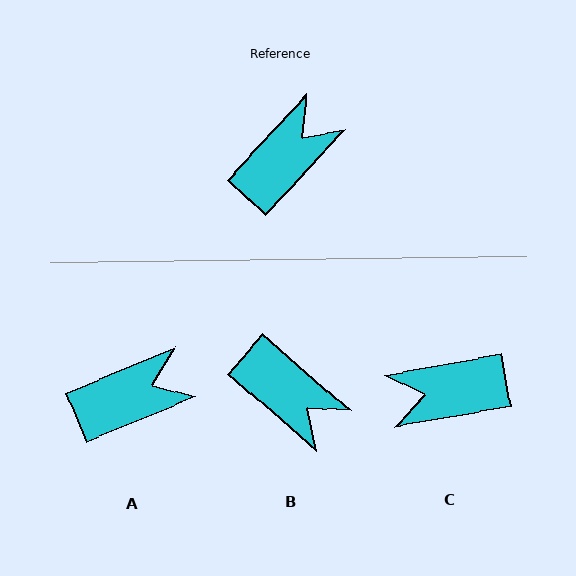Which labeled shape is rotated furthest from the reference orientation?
C, about 143 degrees away.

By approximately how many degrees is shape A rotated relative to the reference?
Approximately 25 degrees clockwise.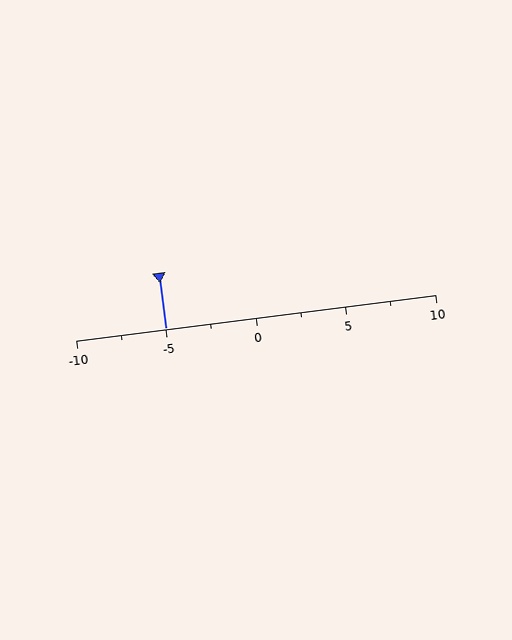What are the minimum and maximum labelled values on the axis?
The axis runs from -10 to 10.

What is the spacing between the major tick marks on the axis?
The major ticks are spaced 5 apart.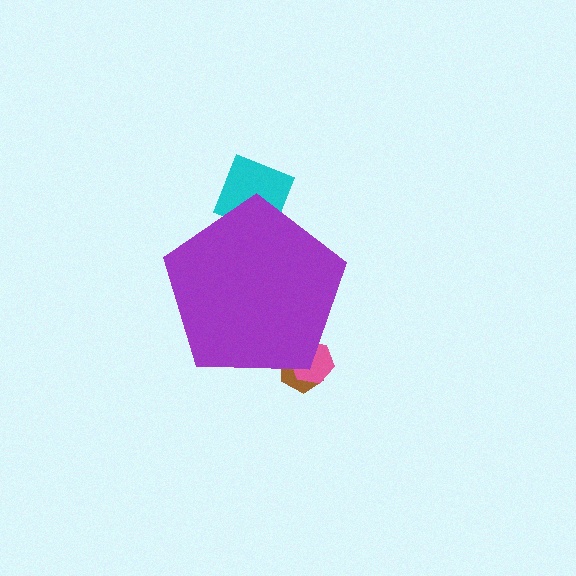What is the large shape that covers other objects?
A purple pentagon.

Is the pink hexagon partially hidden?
Yes, the pink hexagon is partially hidden behind the purple pentagon.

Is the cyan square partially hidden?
Yes, the cyan square is partially hidden behind the purple pentagon.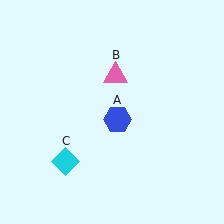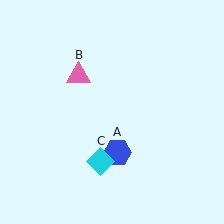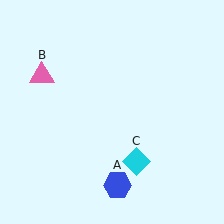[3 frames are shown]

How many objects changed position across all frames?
3 objects changed position: blue hexagon (object A), pink triangle (object B), cyan diamond (object C).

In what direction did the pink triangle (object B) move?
The pink triangle (object B) moved left.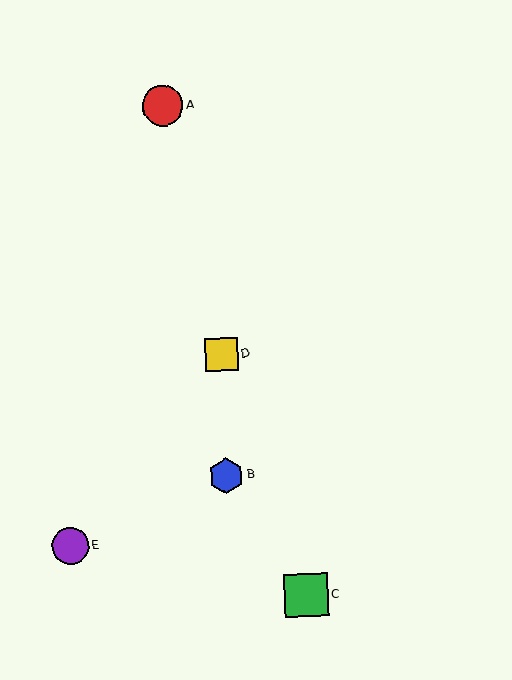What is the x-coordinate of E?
Object E is at x≈70.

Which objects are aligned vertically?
Objects B, D are aligned vertically.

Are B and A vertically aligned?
No, B is at x≈226 and A is at x≈163.